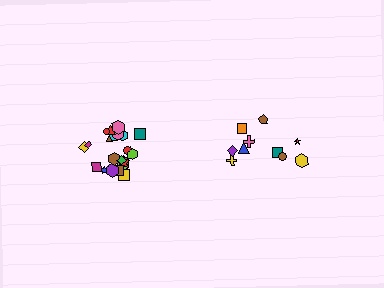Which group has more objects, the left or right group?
The left group.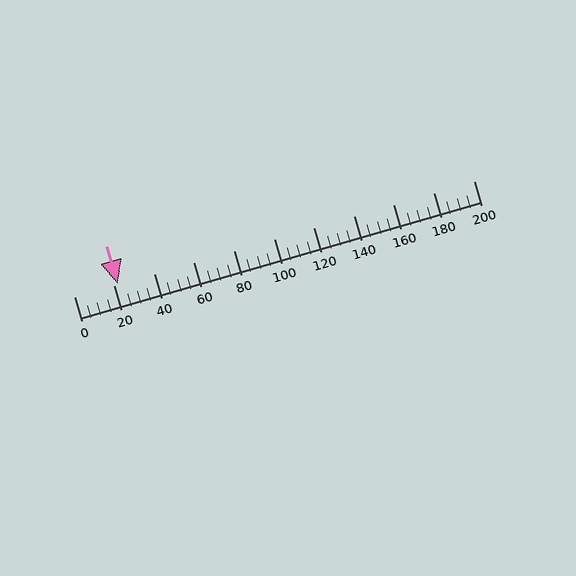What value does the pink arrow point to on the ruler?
The pink arrow points to approximately 22.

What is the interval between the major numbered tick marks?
The major tick marks are spaced 20 units apart.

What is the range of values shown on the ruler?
The ruler shows values from 0 to 200.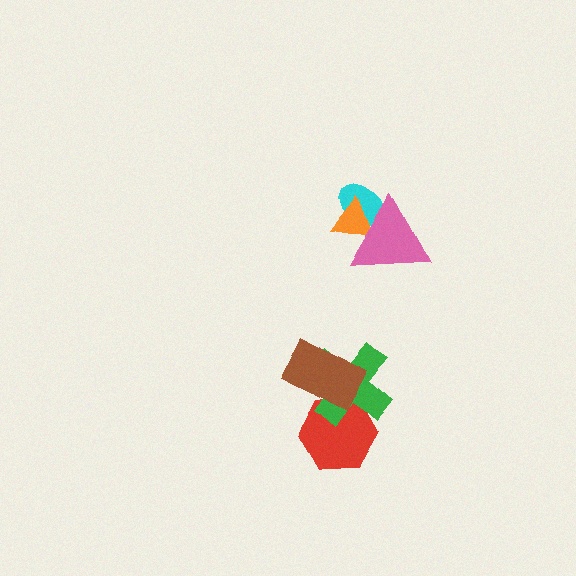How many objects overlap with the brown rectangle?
2 objects overlap with the brown rectangle.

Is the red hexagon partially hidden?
Yes, it is partially covered by another shape.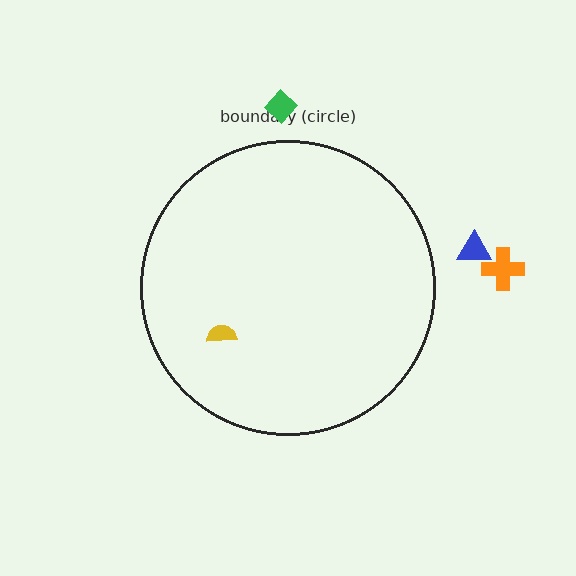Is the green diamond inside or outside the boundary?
Outside.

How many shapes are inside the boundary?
1 inside, 3 outside.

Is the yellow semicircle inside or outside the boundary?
Inside.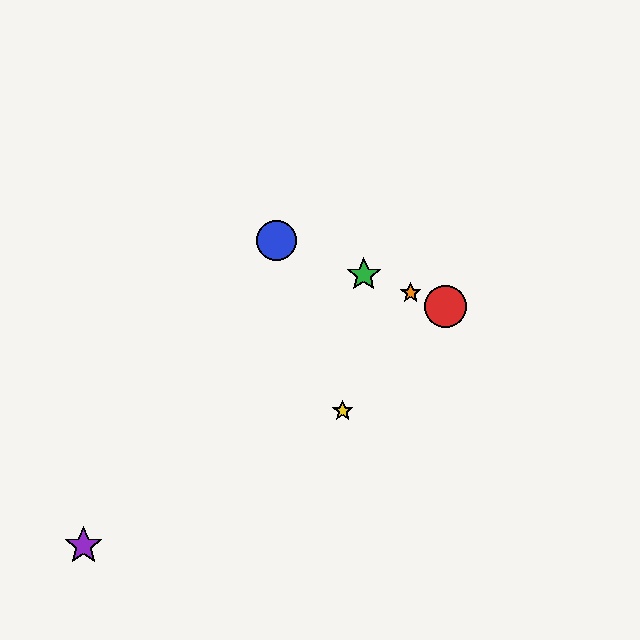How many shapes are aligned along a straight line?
4 shapes (the red circle, the blue circle, the green star, the orange star) are aligned along a straight line.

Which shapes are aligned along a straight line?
The red circle, the blue circle, the green star, the orange star are aligned along a straight line.